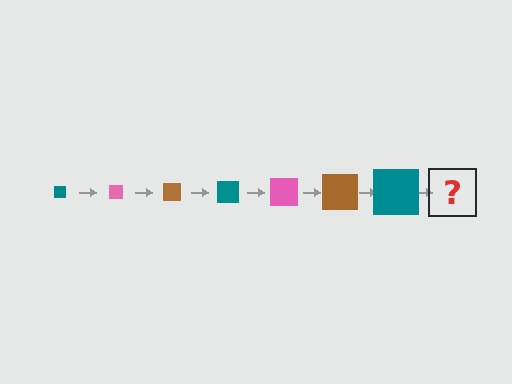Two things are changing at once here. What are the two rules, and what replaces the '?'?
The two rules are that the square grows larger each step and the color cycles through teal, pink, and brown. The '?' should be a pink square, larger than the previous one.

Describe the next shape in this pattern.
It should be a pink square, larger than the previous one.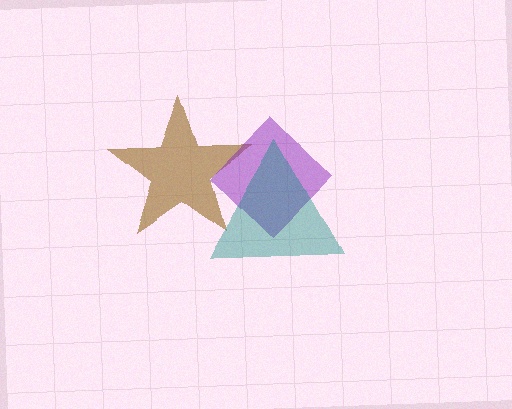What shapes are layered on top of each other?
The layered shapes are: a brown star, a purple diamond, a teal triangle.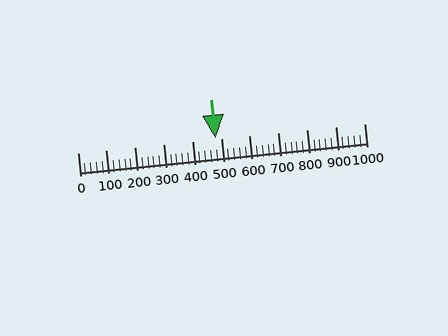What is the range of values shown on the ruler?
The ruler shows values from 0 to 1000.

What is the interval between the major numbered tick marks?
The major tick marks are spaced 100 units apart.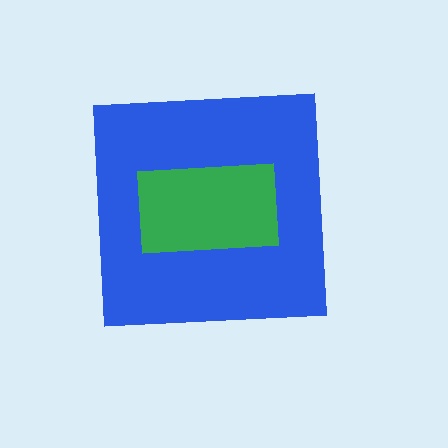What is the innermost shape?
The green rectangle.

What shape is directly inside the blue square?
The green rectangle.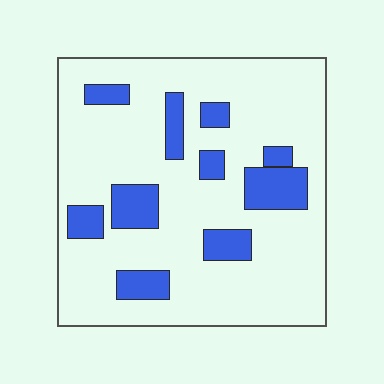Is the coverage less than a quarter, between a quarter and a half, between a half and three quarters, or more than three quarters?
Less than a quarter.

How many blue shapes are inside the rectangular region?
10.